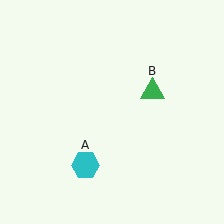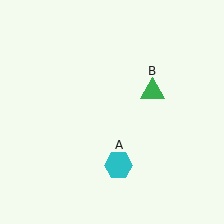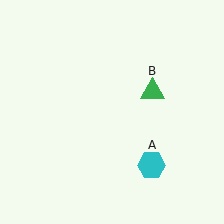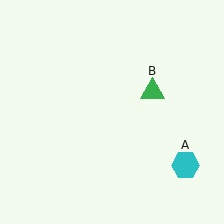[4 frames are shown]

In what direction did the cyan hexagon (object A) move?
The cyan hexagon (object A) moved right.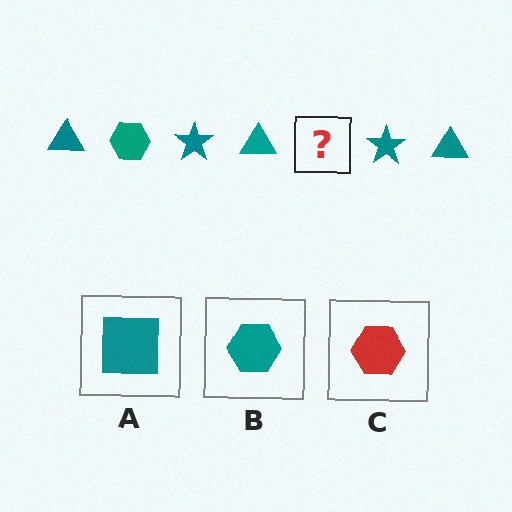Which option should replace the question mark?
Option B.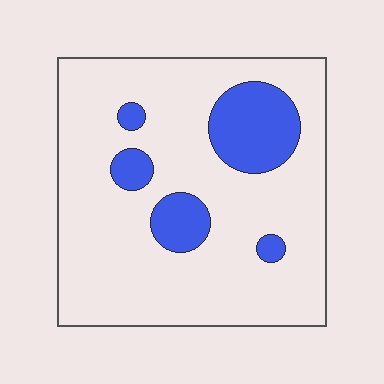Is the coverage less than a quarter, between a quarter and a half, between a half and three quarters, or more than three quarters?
Less than a quarter.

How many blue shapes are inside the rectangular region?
5.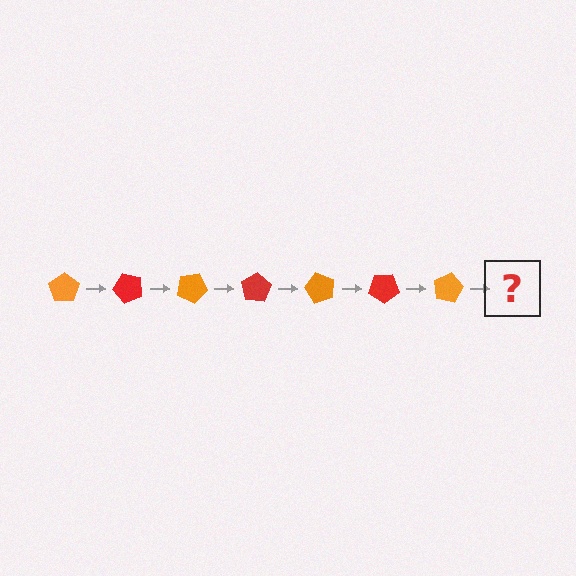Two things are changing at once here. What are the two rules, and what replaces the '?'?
The two rules are that it rotates 50 degrees each step and the color cycles through orange and red. The '?' should be a red pentagon, rotated 350 degrees from the start.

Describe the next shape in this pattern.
It should be a red pentagon, rotated 350 degrees from the start.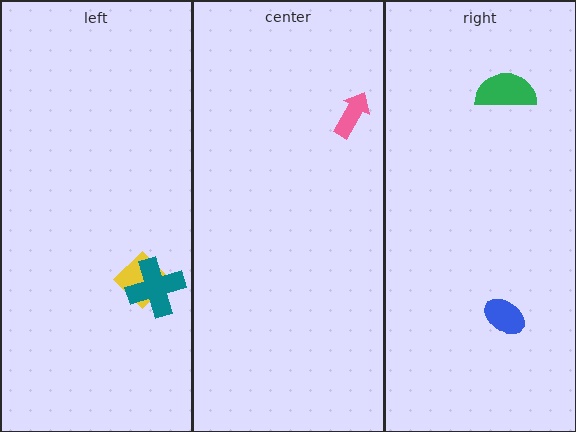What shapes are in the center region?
The pink arrow.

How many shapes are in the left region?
2.